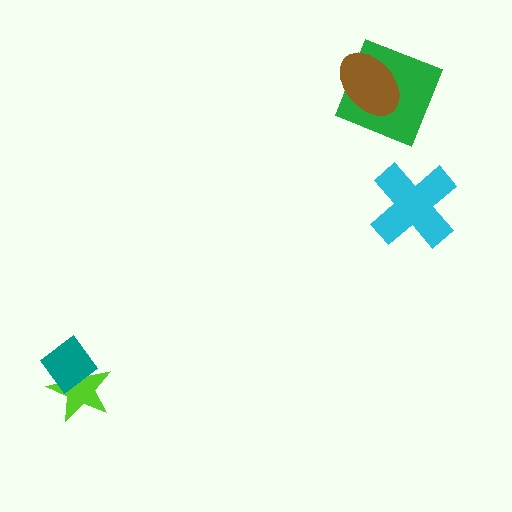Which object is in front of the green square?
The brown ellipse is in front of the green square.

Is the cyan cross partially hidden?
No, no other shape covers it.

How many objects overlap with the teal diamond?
1 object overlaps with the teal diamond.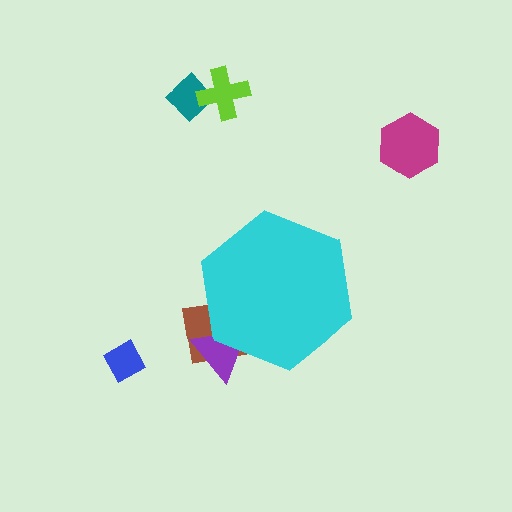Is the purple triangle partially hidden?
Yes, the purple triangle is partially hidden behind the cyan hexagon.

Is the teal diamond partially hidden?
No, the teal diamond is fully visible.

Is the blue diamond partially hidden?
No, the blue diamond is fully visible.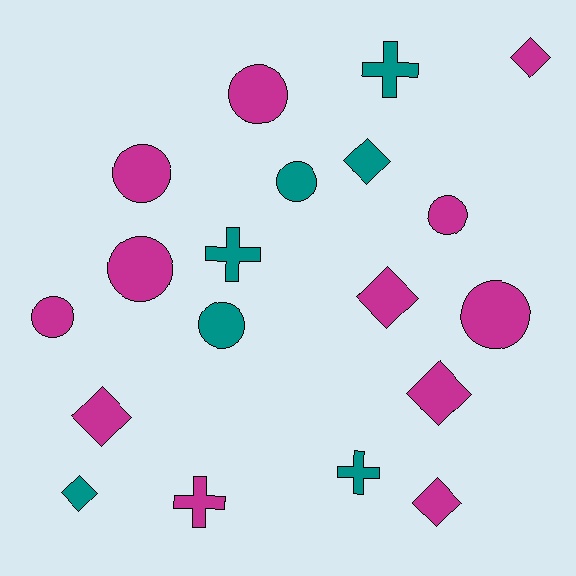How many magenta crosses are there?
There is 1 magenta cross.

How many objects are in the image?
There are 19 objects.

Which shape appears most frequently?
Circle, with 8 objects.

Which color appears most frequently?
Magenta, with 12 objects.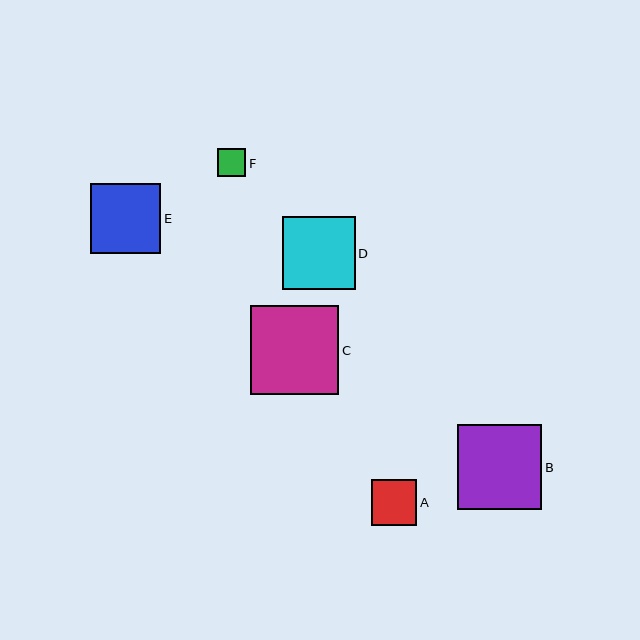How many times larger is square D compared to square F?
Square D is approximately 2.6 times the size of square F.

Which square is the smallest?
Square F is the smallest with a size of approximately 28 pixels.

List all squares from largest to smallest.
From largest to smallest: C, B, D, E, A, F.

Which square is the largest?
Square C is the largest with a size of approximately 88 pixels.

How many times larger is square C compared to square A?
Square C is approximately 1.9 times the size of square A.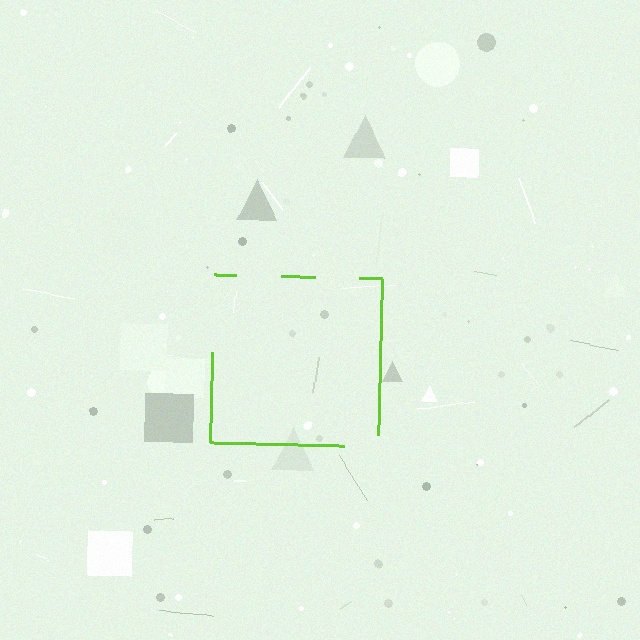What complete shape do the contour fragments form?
The contour fragments form a square.